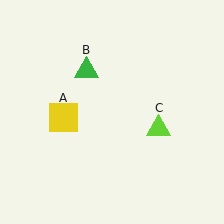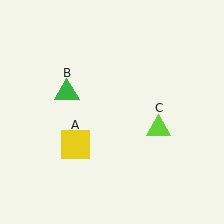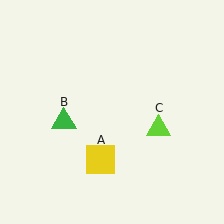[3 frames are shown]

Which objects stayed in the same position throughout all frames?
Lime triangle (object C) remained stationary.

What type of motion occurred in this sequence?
The yellow square (object A), green triangle (object B) rotated counterclockwise around the center of the scene.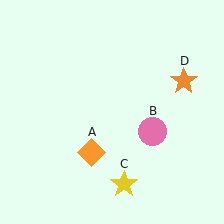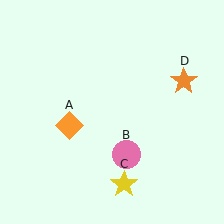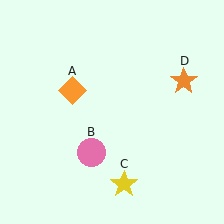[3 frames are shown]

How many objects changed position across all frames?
2 objects changed position: orange diamond (object A), pink circle (object B).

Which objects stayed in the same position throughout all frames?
Yellow star (object C) and orange star (object D) remained stationary.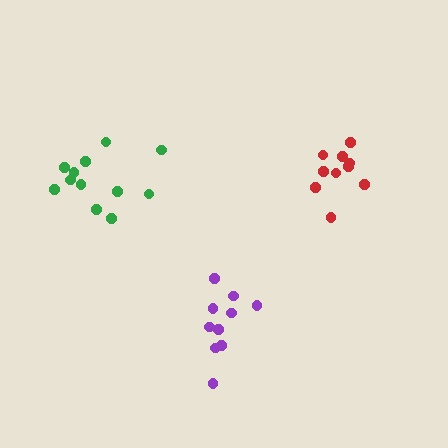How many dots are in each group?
Group 1: 10 dots, Group 2: 10 dots, Group 3: 12 dots (32 total).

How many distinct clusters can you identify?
There are 3 distinct clusters.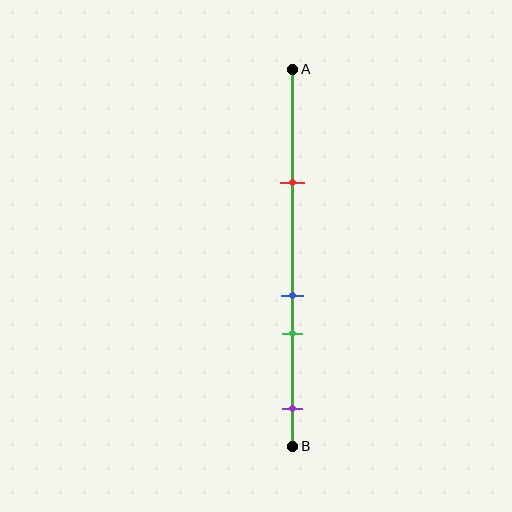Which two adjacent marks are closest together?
The blue and green marks are the closest adjacent pair.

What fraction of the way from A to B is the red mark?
The red mark is approximately 30% (0.3) of the way from A to B.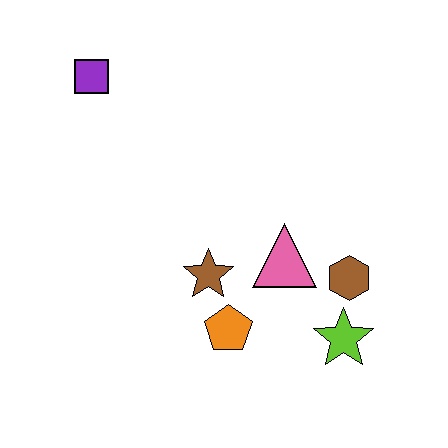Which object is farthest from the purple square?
The lime star is farthest from the purple square.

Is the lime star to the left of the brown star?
No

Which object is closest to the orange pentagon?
The brown star is closest to the orange pentagon.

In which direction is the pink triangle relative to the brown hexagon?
The pink triangle is to the left of the brown hexagon.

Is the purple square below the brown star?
No